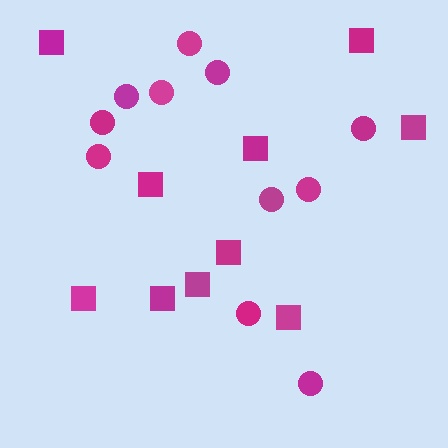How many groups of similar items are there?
There are 2 groups: one group of squares (10) and one group of circles (11).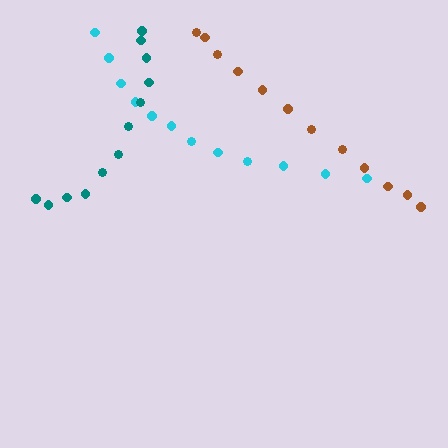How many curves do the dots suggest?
There are 3 distinct paths.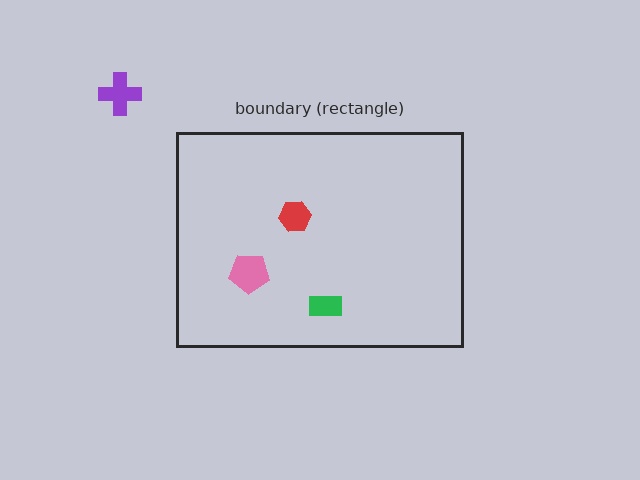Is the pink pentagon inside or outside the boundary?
Inside.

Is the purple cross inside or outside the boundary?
Outside.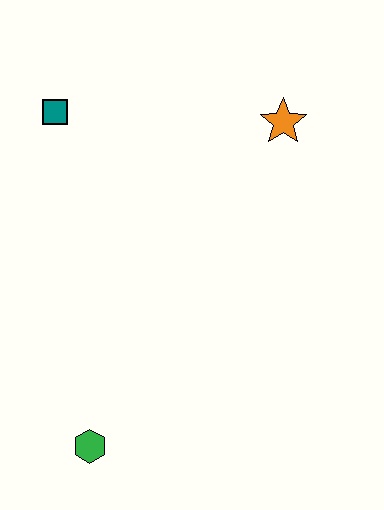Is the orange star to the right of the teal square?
Yes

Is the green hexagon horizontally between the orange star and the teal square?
Yes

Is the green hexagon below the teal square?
Yes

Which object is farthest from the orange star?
The green hexagon is farthest from the orange star.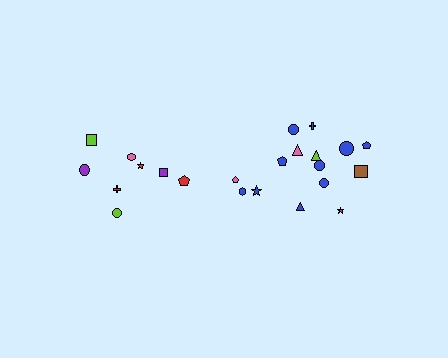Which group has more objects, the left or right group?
The right group.